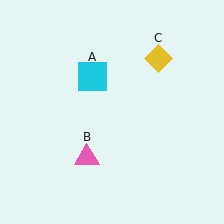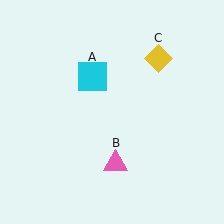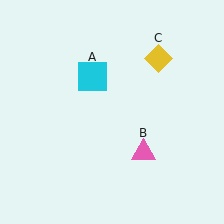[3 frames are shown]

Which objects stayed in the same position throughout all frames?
Cyan square (object A) and yellow diamond (object C) remained stationary.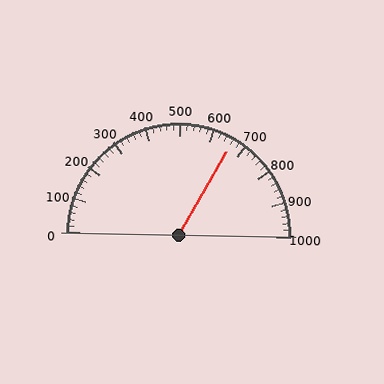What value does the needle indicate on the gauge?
The needle indicates approximately 660.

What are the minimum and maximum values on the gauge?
The gauge ranges from 0 to 1000.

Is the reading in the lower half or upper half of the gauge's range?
The reading is in the upper half of the range (0 to 1000).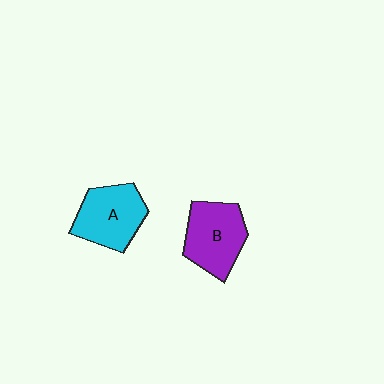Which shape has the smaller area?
Shape A (cyan).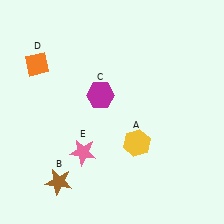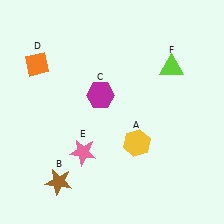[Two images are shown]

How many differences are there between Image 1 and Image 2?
There is 1 difference between the two images.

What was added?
A lime triangle (F) was added in Image 2.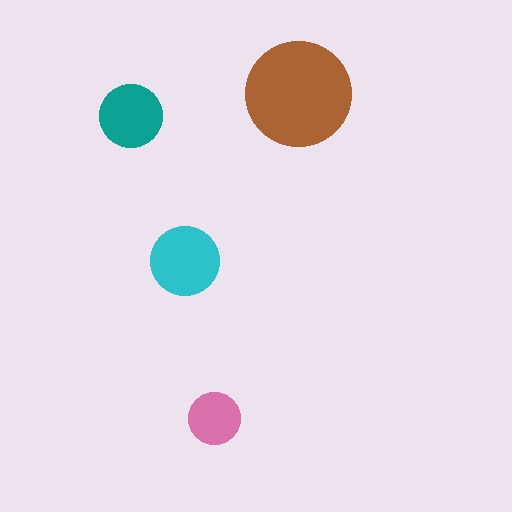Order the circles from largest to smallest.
the brown one, the cyan one, the teal one, the pink one.